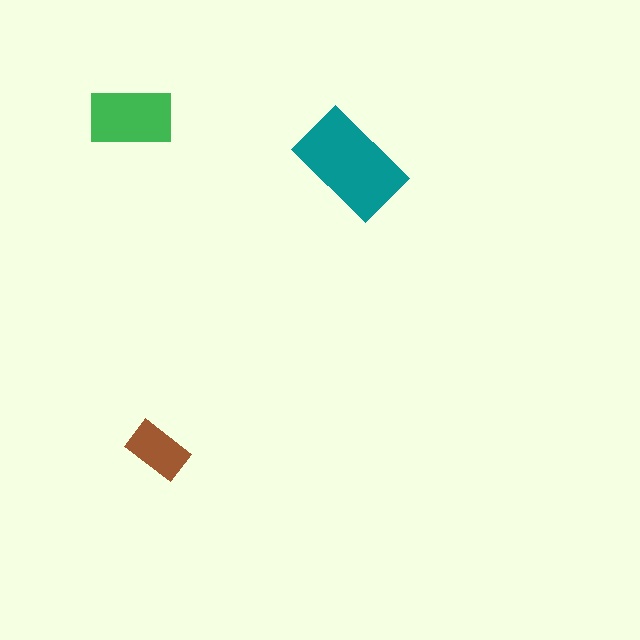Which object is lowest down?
The brown rectangle is bottommost.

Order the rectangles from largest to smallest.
the teal one, the green one, the brown one.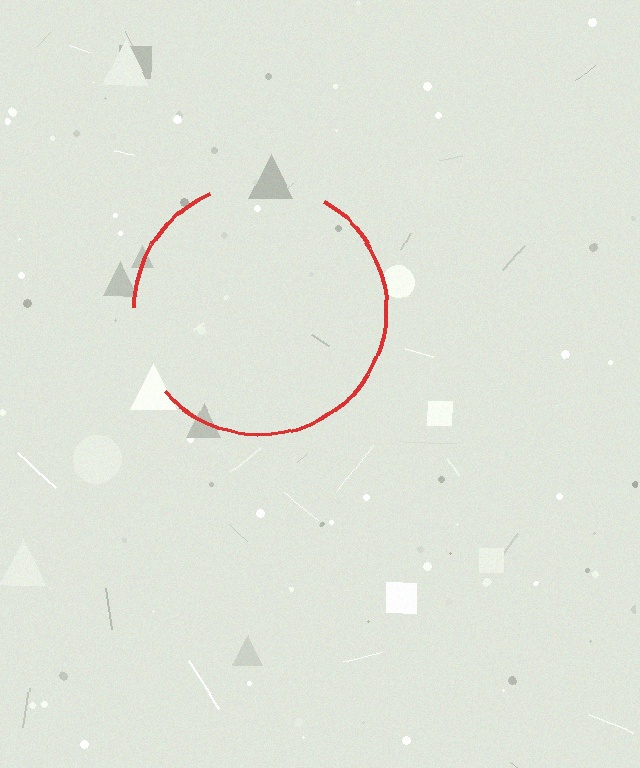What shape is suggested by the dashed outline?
The dashed outline suggests a circle.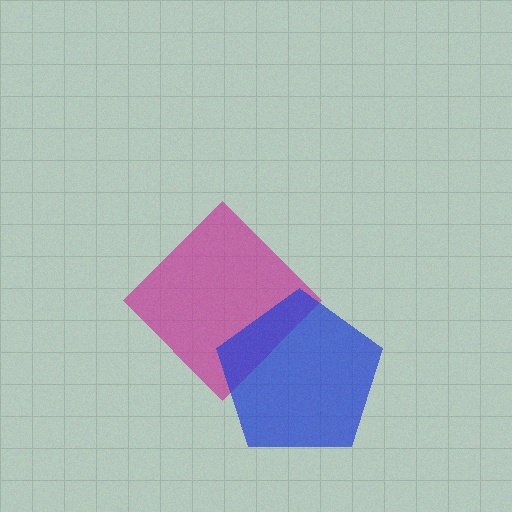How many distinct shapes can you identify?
There are 2 distinct shapes: a magenta diamond, a blue pentagon.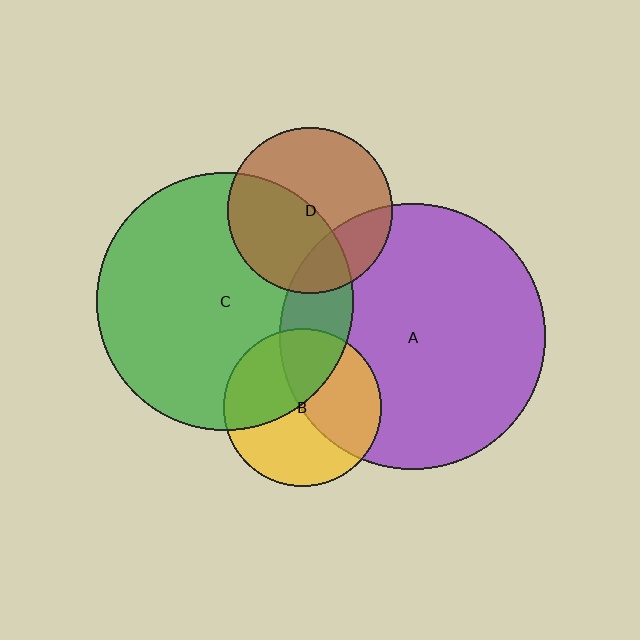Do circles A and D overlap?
Yes.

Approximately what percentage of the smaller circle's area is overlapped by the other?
Approximately 25%.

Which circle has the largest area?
Circle A (purple).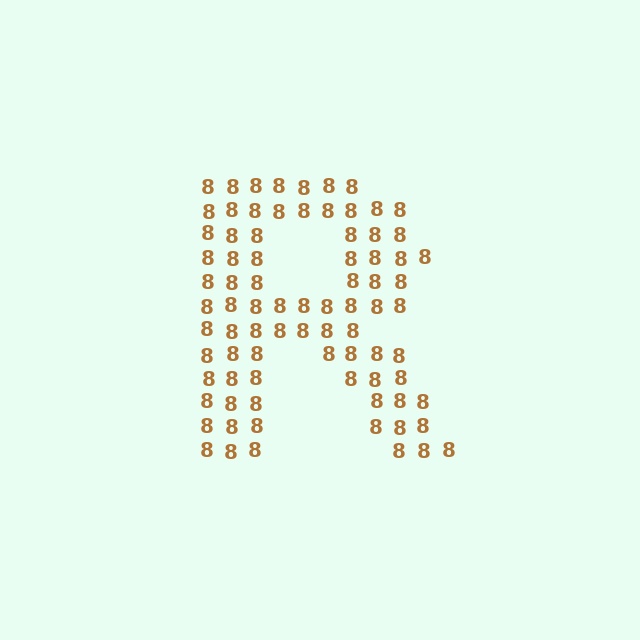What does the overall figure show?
The overall figure shows the letter R.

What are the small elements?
The small elements are digit 8's.